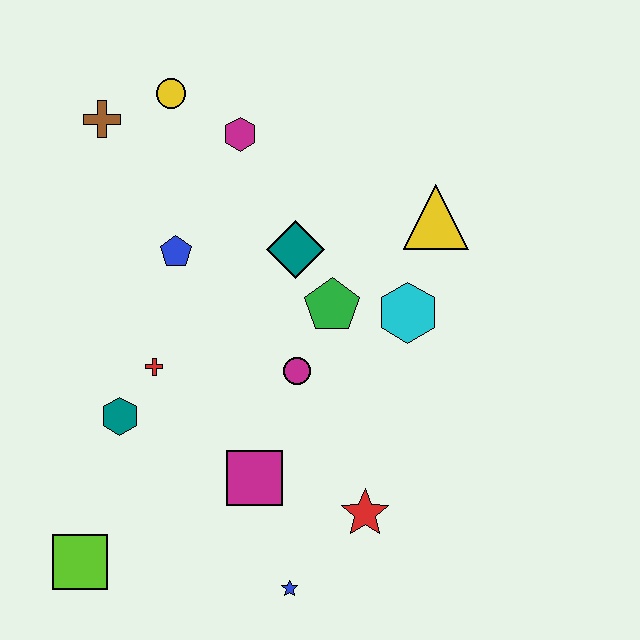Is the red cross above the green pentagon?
No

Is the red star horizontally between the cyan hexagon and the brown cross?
Yes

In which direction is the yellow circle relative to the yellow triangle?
The yellow circle is to the left of the yellow triangle.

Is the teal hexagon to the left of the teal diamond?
Yes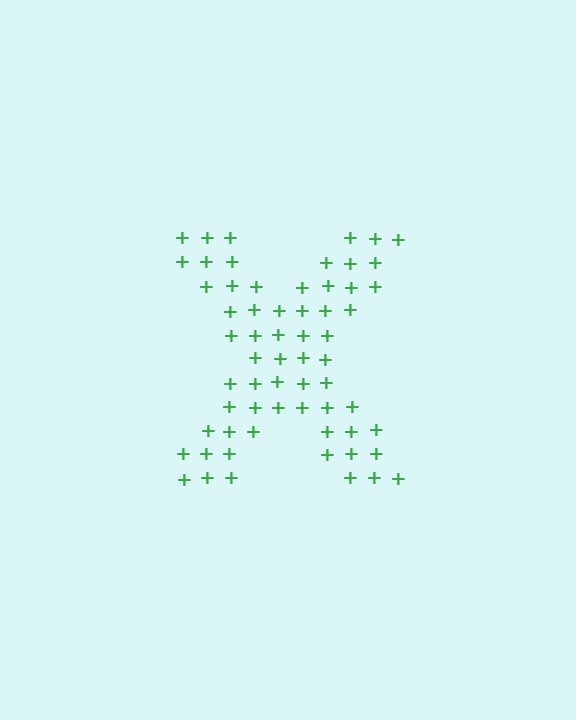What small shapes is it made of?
It is made of small plus signs.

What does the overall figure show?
The overall figure shows the letter X.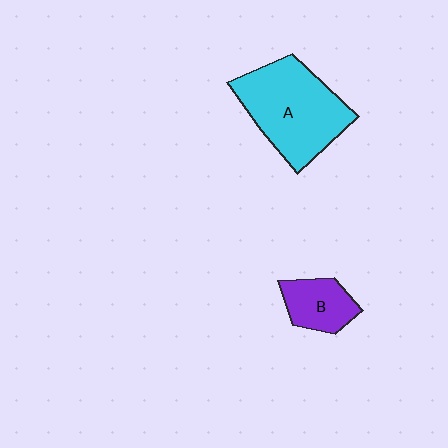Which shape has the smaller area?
Shape B (purple).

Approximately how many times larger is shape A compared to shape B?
Approximately 2.4 times.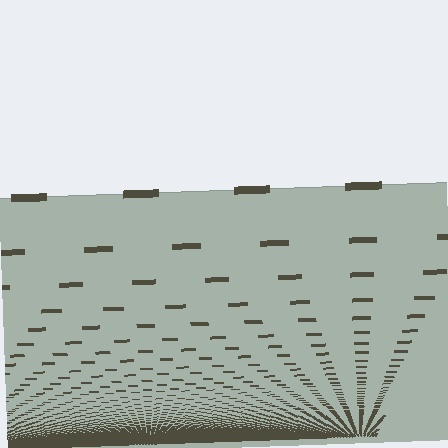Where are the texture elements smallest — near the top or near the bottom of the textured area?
Near the bottom.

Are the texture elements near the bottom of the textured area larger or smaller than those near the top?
Smaller. The gradient is inverted — elements near the bottom are smaller and denser.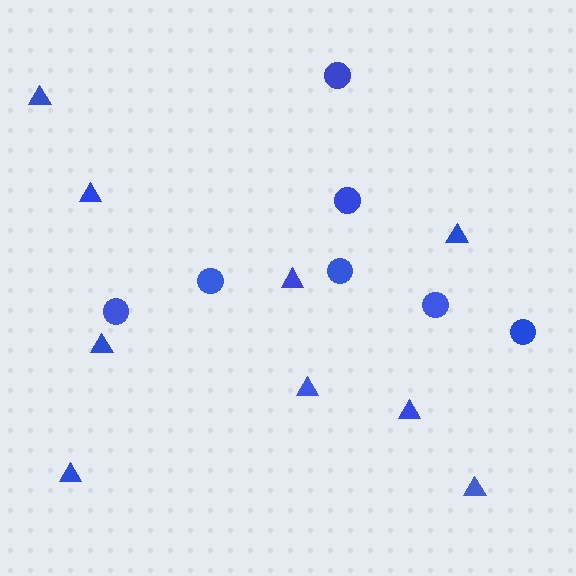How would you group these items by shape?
There are 2 groups: one group of triangles (9) and one group of circles (7).